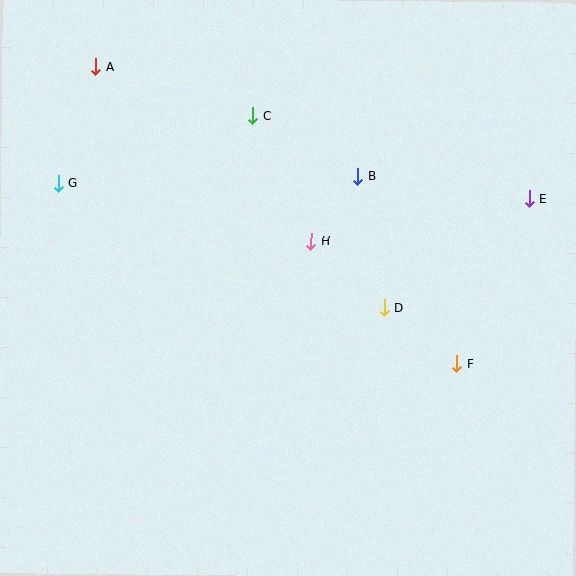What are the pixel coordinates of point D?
Point D is at (384, 308).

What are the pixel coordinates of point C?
Point C is at (253, 115).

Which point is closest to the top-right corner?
Point E is closest to the top-right corner.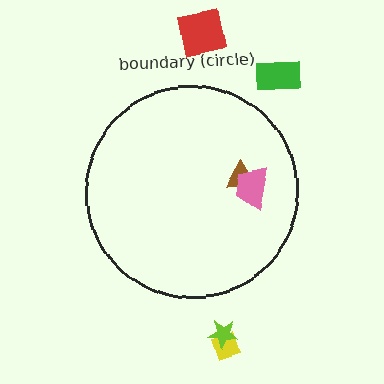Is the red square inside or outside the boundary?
Outside.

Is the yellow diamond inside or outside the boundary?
Outside.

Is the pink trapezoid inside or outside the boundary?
Inside.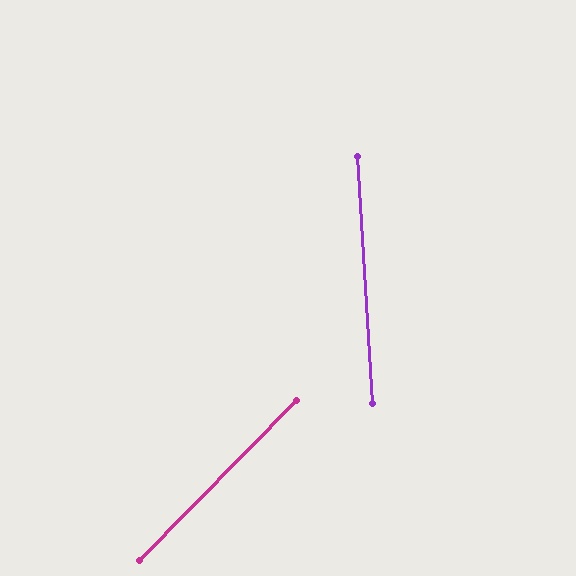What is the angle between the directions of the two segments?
Approximately 48 degrees.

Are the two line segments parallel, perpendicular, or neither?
Neither parallel nor perpendicular — they differ by about 48°.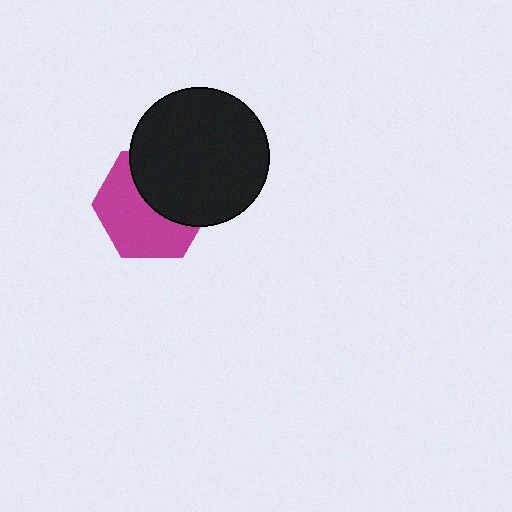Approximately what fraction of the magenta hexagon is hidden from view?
Roughly 45% of the magenta hexagon is hidden behind the black circle.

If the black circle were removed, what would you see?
You would see the complete magenta hexagon.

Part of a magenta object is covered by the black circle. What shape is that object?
It is a hexagon.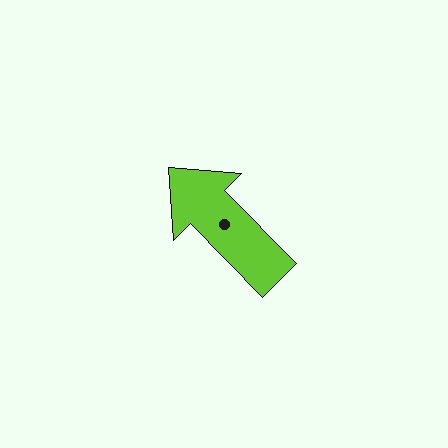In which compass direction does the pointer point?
Northwest.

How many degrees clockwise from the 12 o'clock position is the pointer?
Approximately 315 degrees.